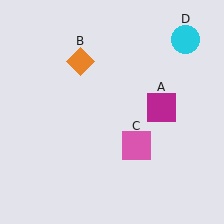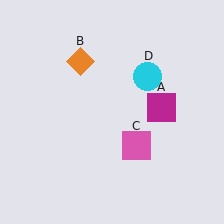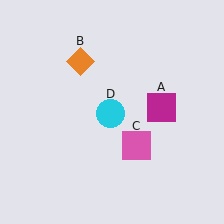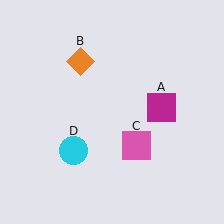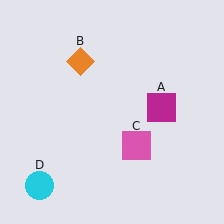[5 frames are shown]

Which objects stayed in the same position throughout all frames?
Magenta square (object A) and orange diamond (object B) and pink square (object C) remained stationary.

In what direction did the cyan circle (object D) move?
The cyan circle (object D) moved down and to the left.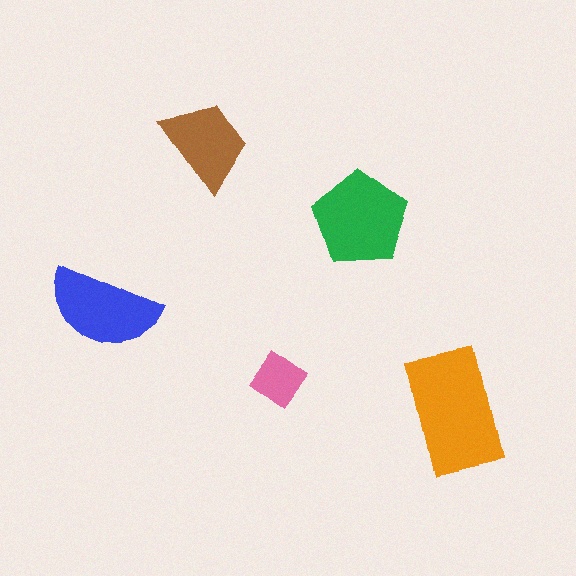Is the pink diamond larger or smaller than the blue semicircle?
Smaller.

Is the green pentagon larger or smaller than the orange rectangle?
Smaller.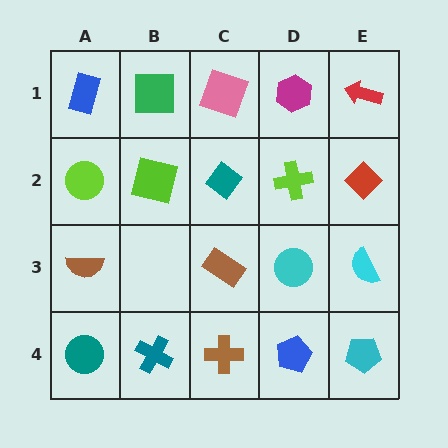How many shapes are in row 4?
5 shapes.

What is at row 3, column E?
A cyan semicircle.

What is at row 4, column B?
A teal cross.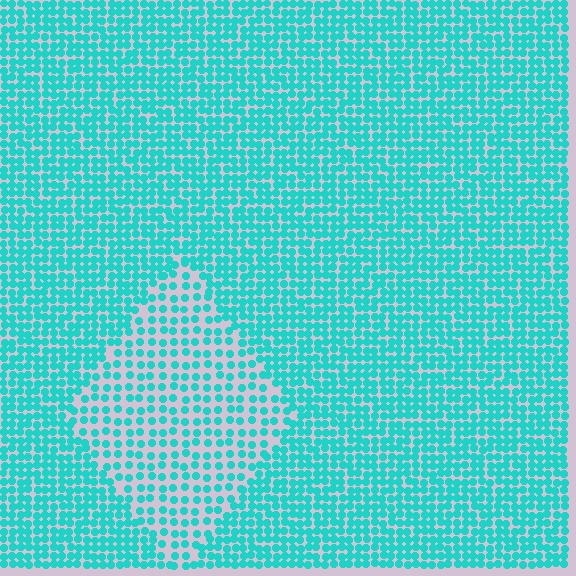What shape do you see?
I see a diamond.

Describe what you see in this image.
The image contains small cyan elements arranged at two different densities. A diamond-shaped region is visible where the elements are less densely packed than the surrounding area.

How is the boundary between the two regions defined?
The boundary is defined by a change in element density (approximately 1.9x ratio). All elements are the same color, size, and shape.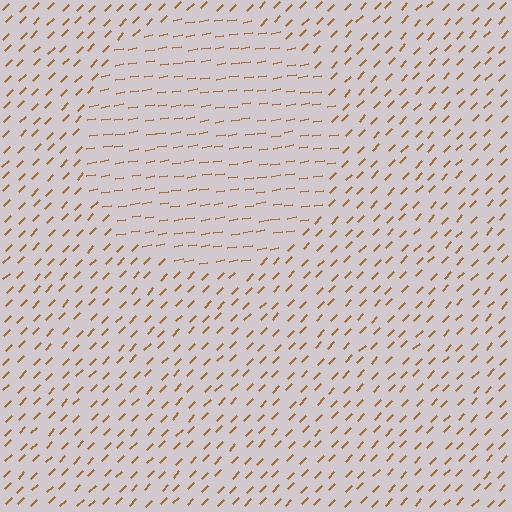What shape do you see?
I see a circle.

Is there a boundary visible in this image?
Yes, there is a texture boundary formed by a change in line orientation.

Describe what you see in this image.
The image is filled with small brown line segments. A circle region in the image has lines oriented differently from the surrounding lines, creating a visible texture boundary.